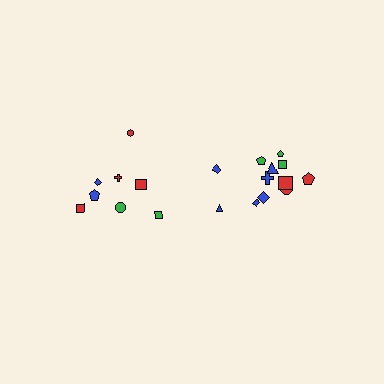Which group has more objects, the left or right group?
The right group.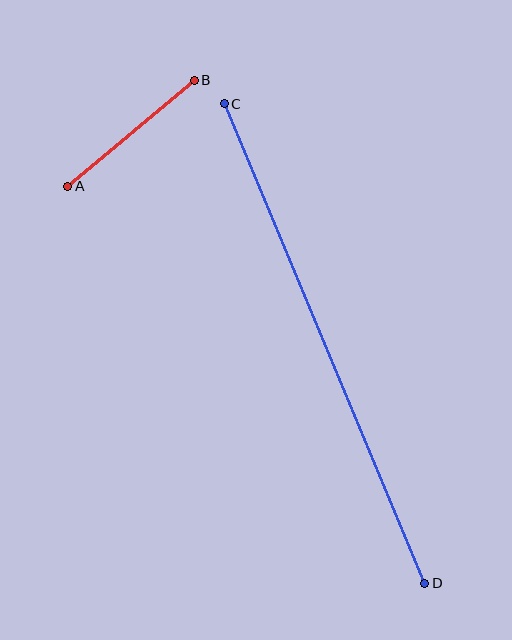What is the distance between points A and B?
The distance is approximately 165 pixels.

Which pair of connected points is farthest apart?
Points C and D are farthest apart.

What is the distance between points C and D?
The distance is approximately 520 pixels.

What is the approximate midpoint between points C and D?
The midpoint is at approximately (325, 344) pixels.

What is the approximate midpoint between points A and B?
The midpoint is at approximately (131, 133) pixels.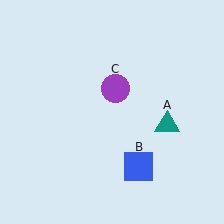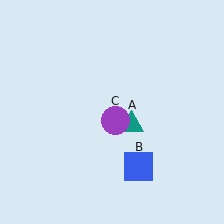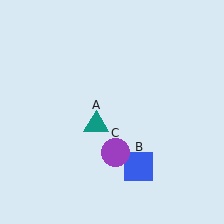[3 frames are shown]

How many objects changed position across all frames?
2 objects changed position: teal triangle (object A), purple circle (object C).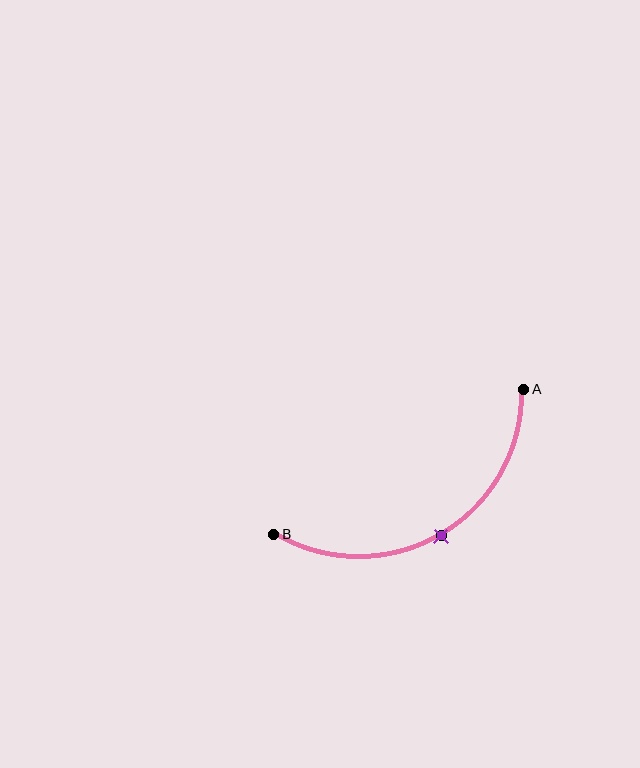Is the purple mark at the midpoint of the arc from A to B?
Yes. The purple mark lies on the arc at equal arc-length from both A and B — it is the arc midpoint.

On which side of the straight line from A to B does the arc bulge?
The arc bulges below the straight line connecting A and B.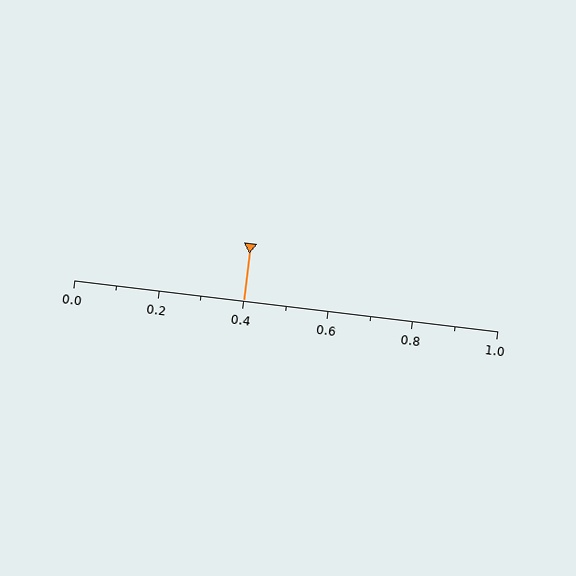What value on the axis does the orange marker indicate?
The marker indicates approximately 0.4.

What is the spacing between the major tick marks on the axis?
The major ticks are spaced 0.2 apart.